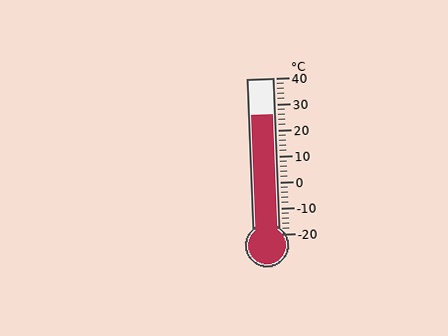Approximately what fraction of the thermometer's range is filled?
The thermometer is filled to approximately 75% of its range.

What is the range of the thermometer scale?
The thermometer scale ranges from -20°C to 40°C.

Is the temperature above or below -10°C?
The temperature is above -10°C.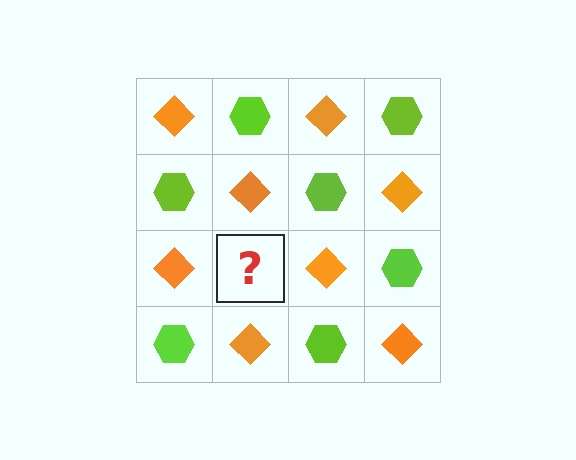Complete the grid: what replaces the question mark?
The question mark should be replaced with a lime hexagon.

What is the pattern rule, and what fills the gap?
The rule is that it alternates orange diamond and lime hexagon in a checkerboard pattern. The gap should be filled with a lime hexagon.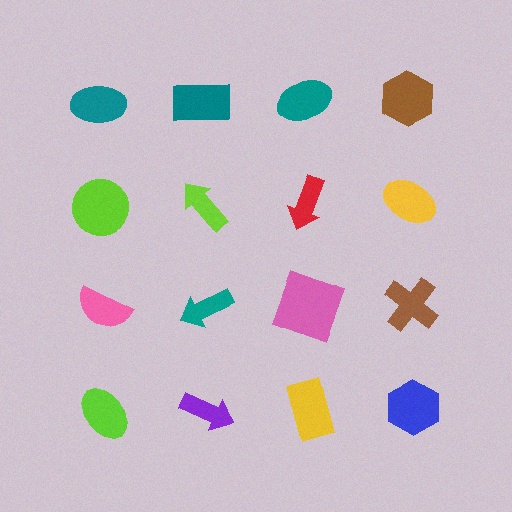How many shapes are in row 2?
4 shapes.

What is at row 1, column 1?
A teal ellipse.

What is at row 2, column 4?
A yellow ellipse.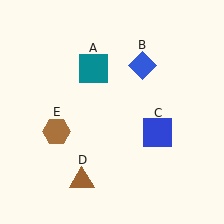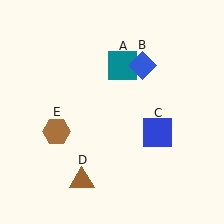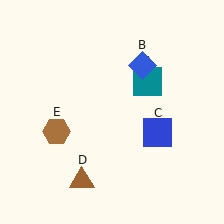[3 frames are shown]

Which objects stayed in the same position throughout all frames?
Blue diamond (object B) and blue square (object C) and brown triangle (object D) and brown hexagon (object E) remained stationary.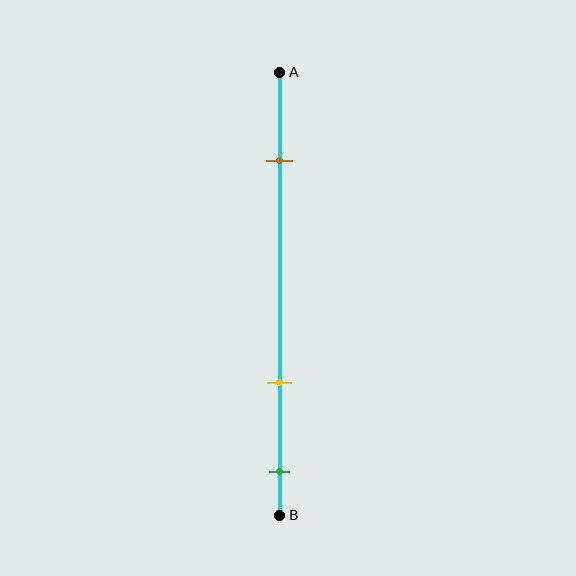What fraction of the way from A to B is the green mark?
The green mark is approximately 90% (0.9) of the way from A to B.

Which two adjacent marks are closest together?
The yellow and green marks are the closest adjacent pair.